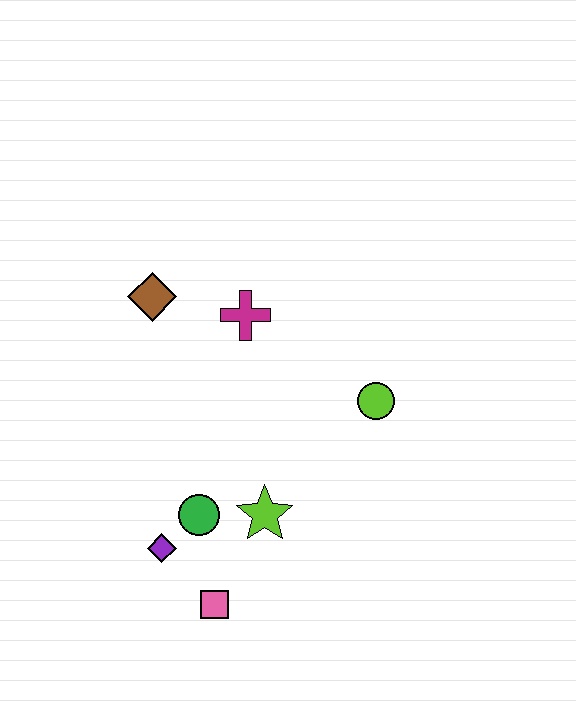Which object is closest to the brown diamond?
The magenta cross is closest to the brown diamond.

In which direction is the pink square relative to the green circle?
The pink square is below the green circle.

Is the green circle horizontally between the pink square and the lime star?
No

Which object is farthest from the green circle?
The brown diamond is farthest from the green circle.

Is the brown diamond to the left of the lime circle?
Yes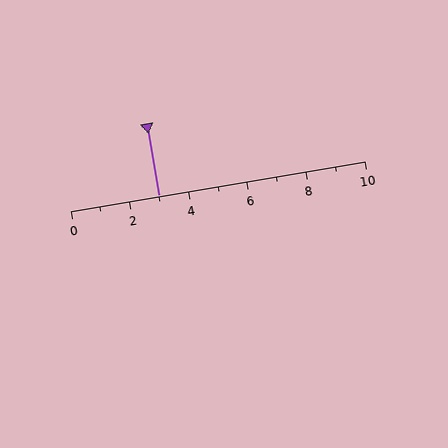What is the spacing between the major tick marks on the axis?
The major ticks are spaced 2 apart.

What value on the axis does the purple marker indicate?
The marker indicates approximately 3.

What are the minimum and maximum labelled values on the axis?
The axis runs from 0 to 10.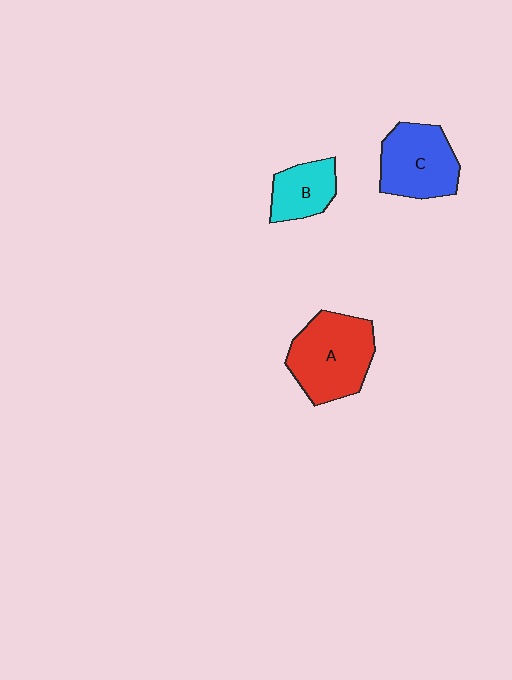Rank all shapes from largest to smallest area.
From largest to smallest: A (red), C (blue), B (cyan).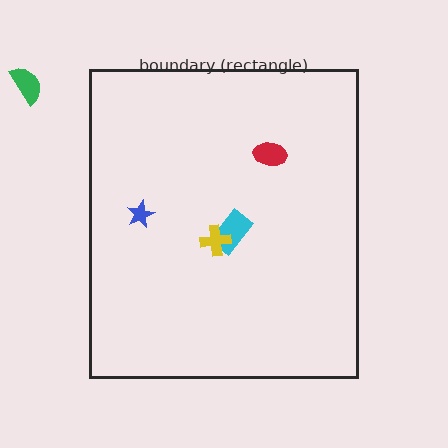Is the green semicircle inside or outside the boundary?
Outside.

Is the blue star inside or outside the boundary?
Inside.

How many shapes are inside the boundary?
4 inside, 1 outside.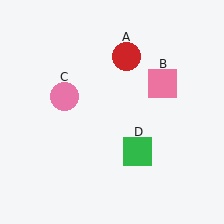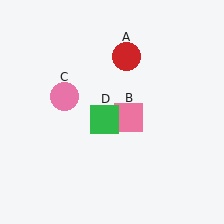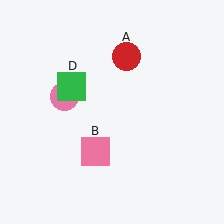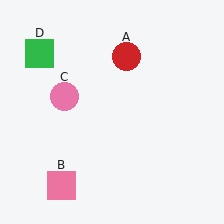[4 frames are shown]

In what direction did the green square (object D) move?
The green square (object D) moved up and to the left.